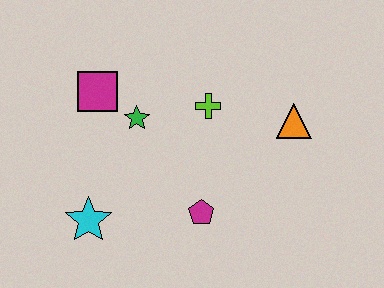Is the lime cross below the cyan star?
No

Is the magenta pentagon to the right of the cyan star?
Yes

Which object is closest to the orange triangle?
The lime cross is closest to the orange triangle.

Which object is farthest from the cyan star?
The orange triangle is farthest from the cyan star.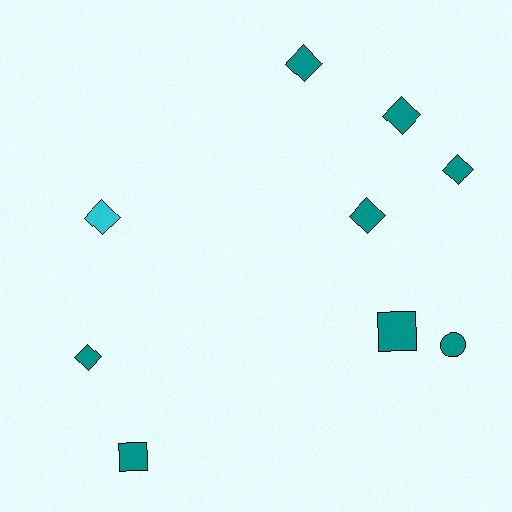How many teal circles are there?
There is 1 teal circle.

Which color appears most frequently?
Teal, with 8 objects.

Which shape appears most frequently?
Diamond, with 6 objects.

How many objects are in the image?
There are 9 objects.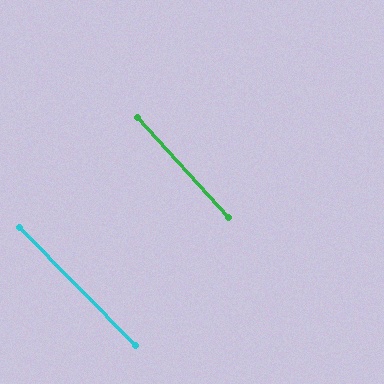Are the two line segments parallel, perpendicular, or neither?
Parallel — their directions differ by only 1.9°.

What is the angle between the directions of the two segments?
Approximately 2 degrees.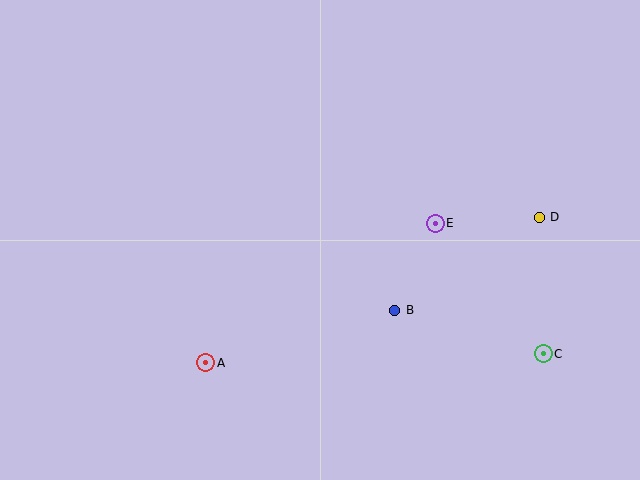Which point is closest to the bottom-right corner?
Point C is closest to the bottom-right corner.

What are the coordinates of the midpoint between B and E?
The midpoint between B and E is at (415, 267).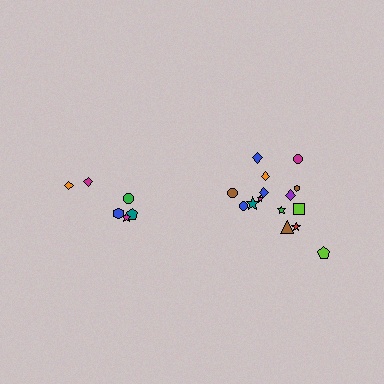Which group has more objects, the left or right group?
The right group.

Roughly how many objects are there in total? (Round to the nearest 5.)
Roughly 20 objects in total.